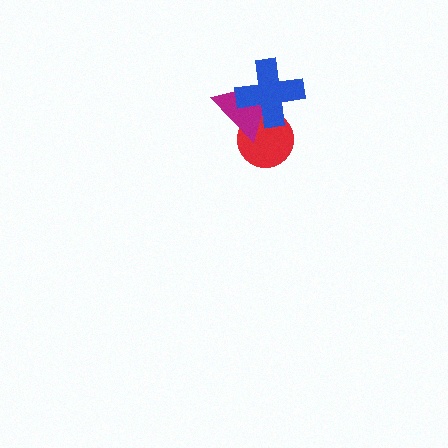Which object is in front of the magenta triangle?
The blue cross is in front of the magenta triangle.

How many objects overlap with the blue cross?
2 objects overlap with the blue cross.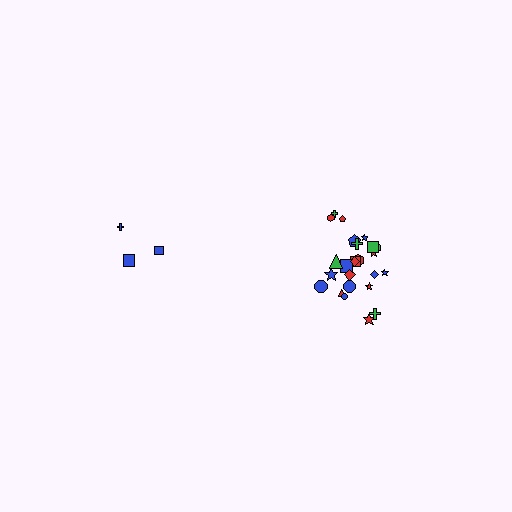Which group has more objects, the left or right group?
The right group.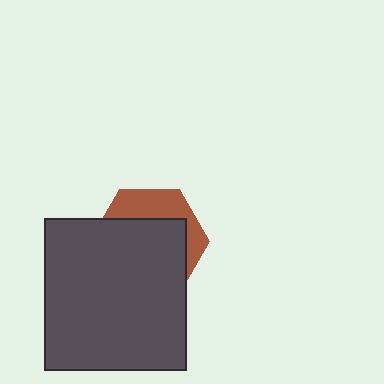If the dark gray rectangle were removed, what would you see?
You would see the complete brown hexagon.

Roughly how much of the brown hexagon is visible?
A small part of it is visible (roughly 31%).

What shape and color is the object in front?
The object in front is a dark gray rectangle.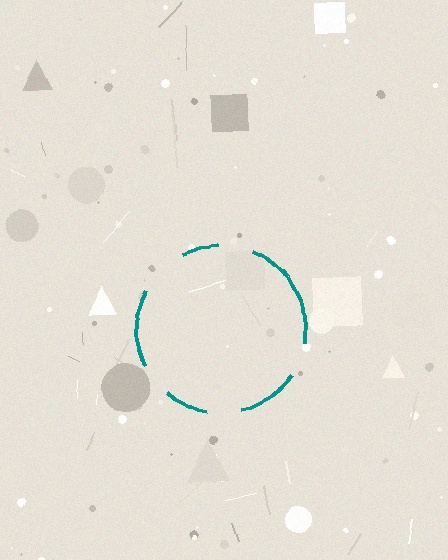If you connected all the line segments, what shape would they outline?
They would outline a circle.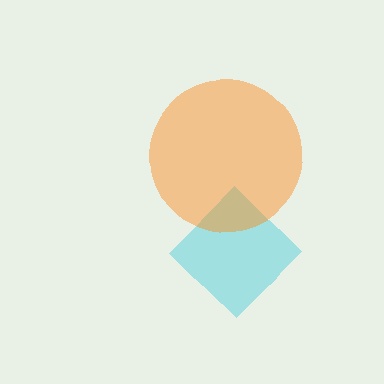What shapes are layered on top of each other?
The layered shapes are: a cyan diamond, an orange circle.